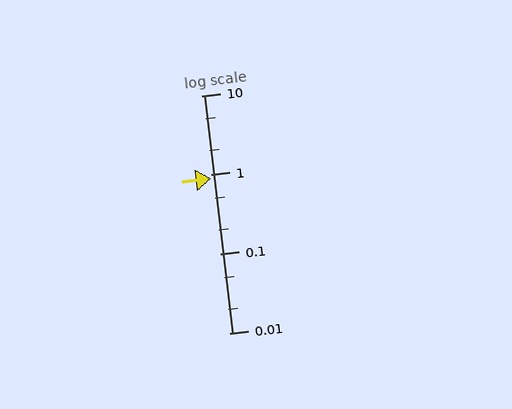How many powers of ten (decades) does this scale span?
The scale spans 3 decades, from 0.01 to 10.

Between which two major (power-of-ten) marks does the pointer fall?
The pointer is between 0.1 and 1.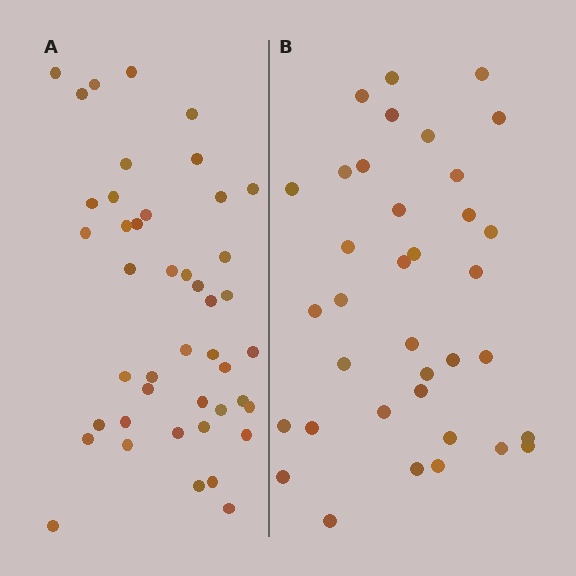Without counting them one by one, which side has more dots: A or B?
Region A (the left region) has more dots.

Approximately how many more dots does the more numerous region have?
Region A has roughly 8 or so more dots than region B.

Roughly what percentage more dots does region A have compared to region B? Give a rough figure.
About 20% more.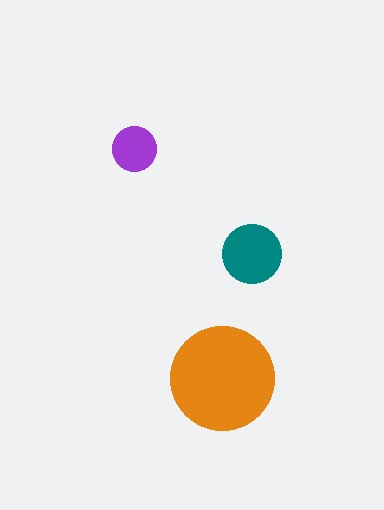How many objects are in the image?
There are 3 objects in the image.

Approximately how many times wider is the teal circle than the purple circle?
About 1.5 times wider.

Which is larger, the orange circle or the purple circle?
The orange one.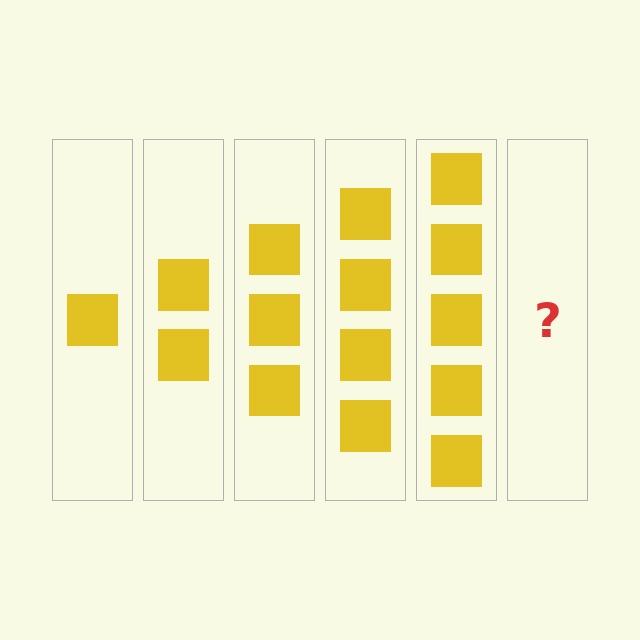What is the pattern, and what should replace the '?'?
The pattern is that each step adds one more square. The '?' should be 6 squares.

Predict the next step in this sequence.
The next step is 6 squares.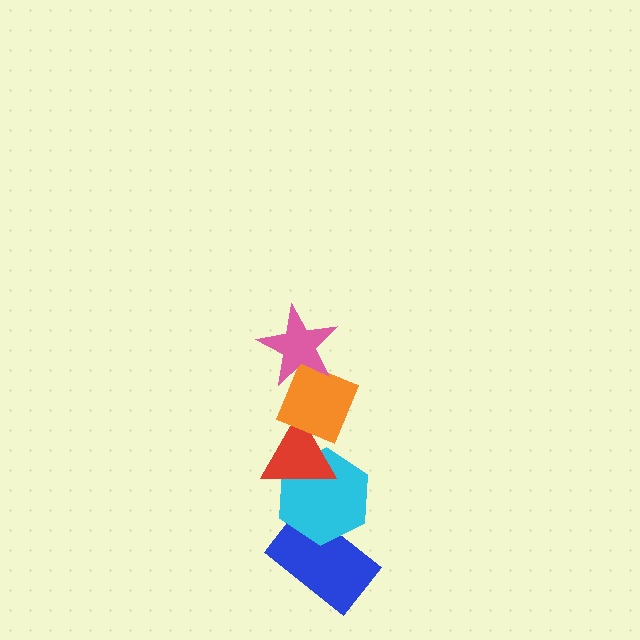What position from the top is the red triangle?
The red triangle is 3rd from the top.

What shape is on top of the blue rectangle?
The cyan hexagon is on top of the blue rectangle.